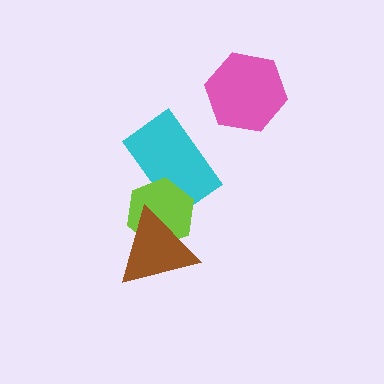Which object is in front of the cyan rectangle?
The lime hexagon is in front of the cyan rectangle.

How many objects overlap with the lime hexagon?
2 objects overlap with the lime hexagon.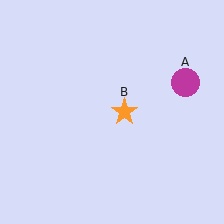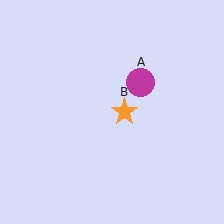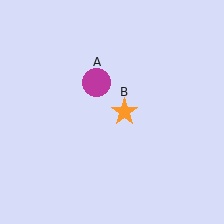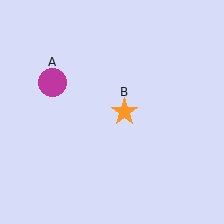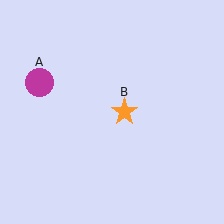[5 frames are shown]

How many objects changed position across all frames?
1 object changed position: magenta circle (object A).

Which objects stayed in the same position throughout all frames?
Orange star (object B) remained stationary.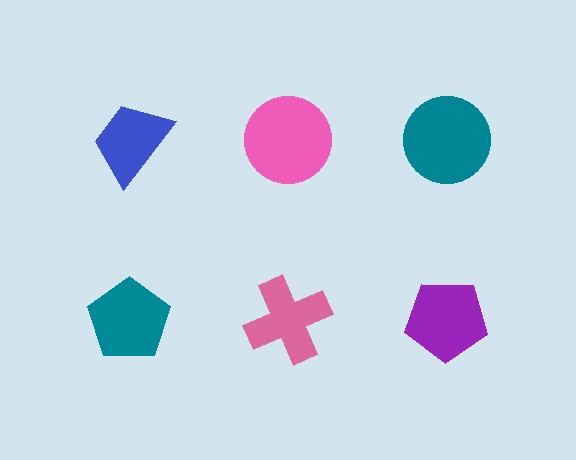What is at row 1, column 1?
A blue trapezoid.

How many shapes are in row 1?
3 shapes.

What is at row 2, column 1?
A teal pentagon.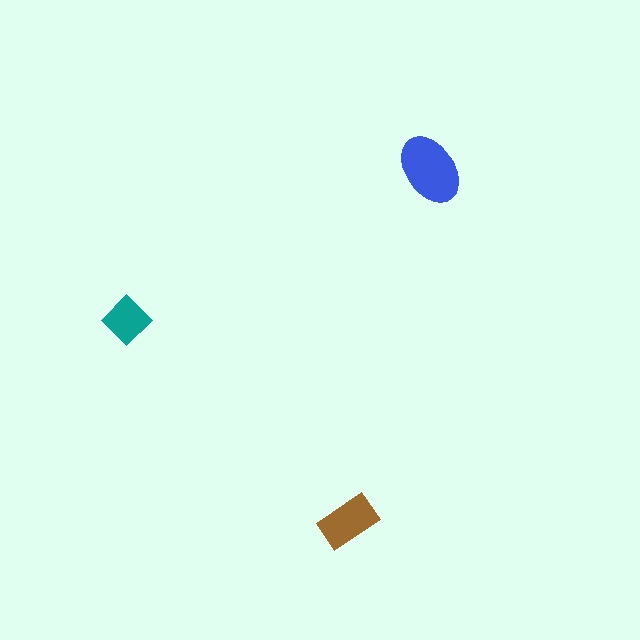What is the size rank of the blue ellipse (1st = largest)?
1st.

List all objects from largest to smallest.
The blue ellipse, the brown rectangle, the teal diamond.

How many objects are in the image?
There are 3 objects in the image.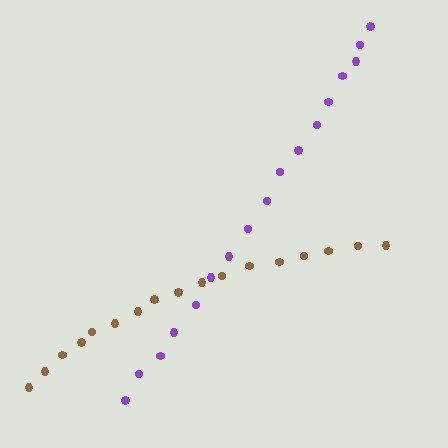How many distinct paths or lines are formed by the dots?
There are 2 distinct paths.